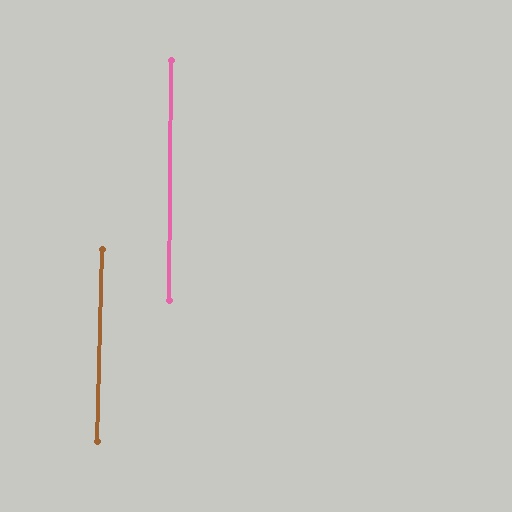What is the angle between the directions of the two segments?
Approximately 1 degree.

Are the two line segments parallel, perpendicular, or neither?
Parallel — their directions differ by only 1.0°.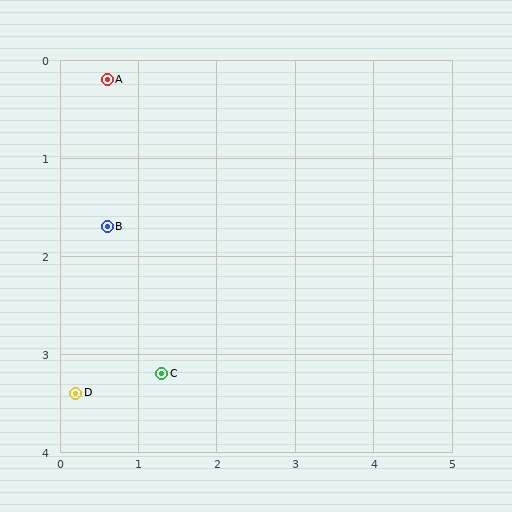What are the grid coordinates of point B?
Point B is at approximately (0.6, 1.7).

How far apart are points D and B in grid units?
Points D and B are about 1.7 grid units apart.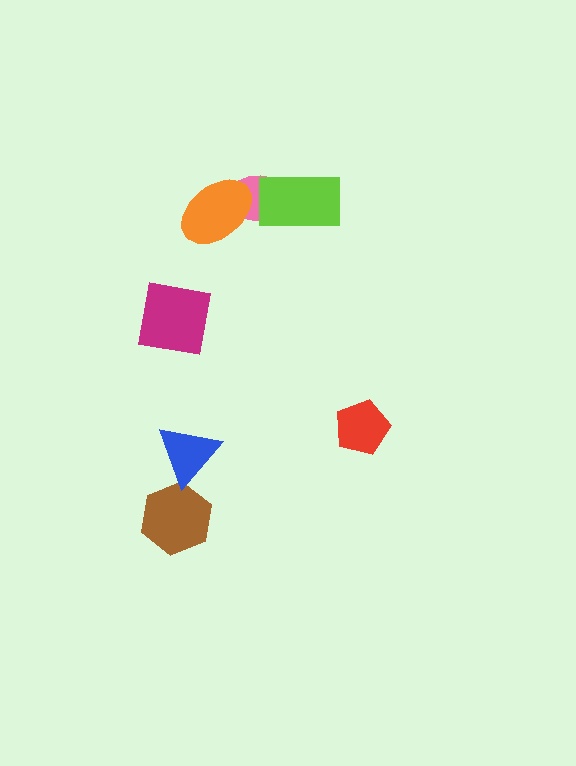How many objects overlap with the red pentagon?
0 objects overlap with the red pentagon.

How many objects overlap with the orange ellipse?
1 object overlaps with the orange ellipse.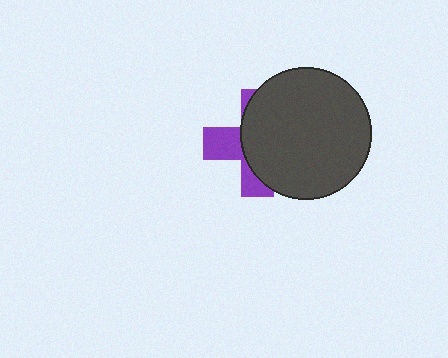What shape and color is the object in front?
The object in front is a dark gray circle.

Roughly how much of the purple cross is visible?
A small part of it is visible (roughly 35%).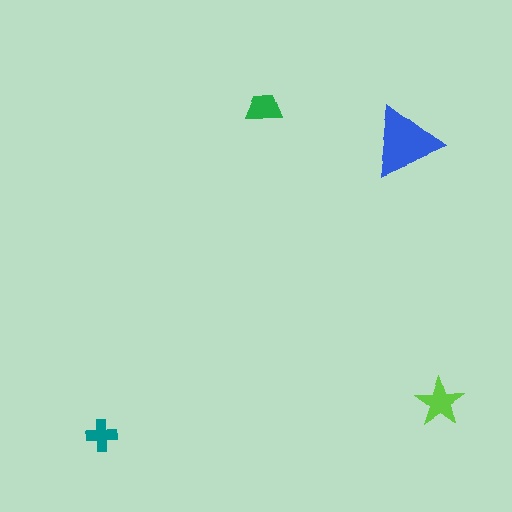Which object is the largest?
The blue triangle.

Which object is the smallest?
The teal cross.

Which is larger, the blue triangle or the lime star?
The blue triangle.